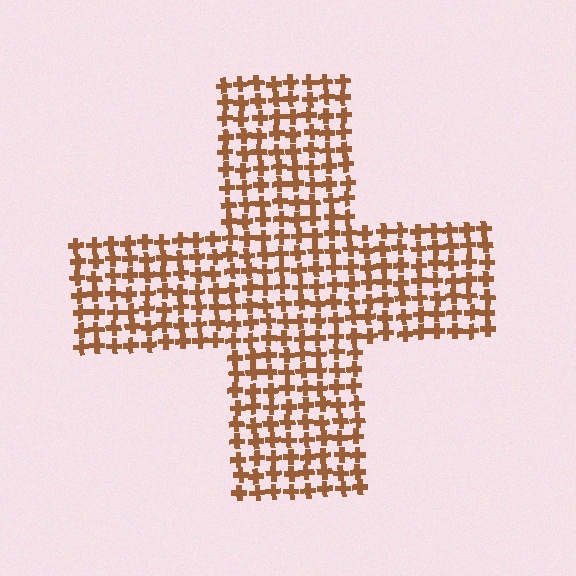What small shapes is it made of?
It is made of small crosses.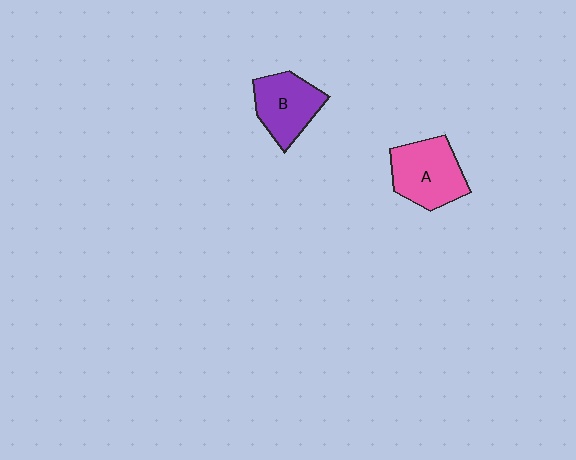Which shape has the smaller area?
Shape B (purple).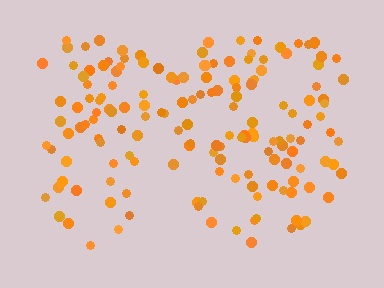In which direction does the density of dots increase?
From bottom to top, with the top side densest.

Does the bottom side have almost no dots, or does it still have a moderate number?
Still a moderate number, just noticeably fewer than the top.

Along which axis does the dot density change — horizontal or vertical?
Vertical.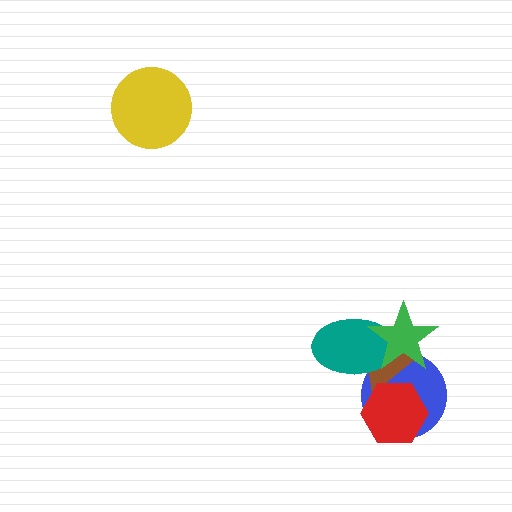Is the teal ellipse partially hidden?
Yes, it is partially covered by another shape.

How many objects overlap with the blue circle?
4 objects overlap with the blue circle.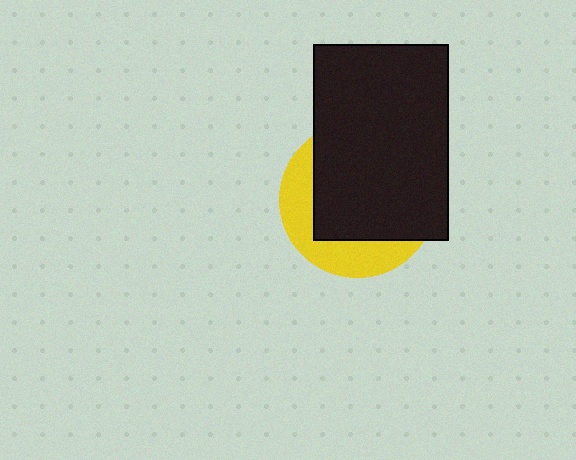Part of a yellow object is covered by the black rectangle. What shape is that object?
It is a circle.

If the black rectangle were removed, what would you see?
You would see the complete yellow circle.